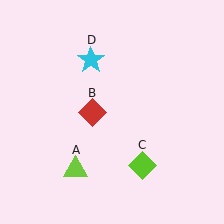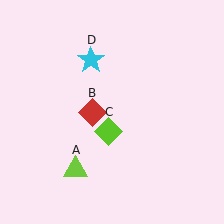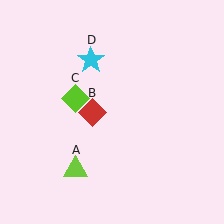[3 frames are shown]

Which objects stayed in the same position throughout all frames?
Lime triangle (object A) and red diamond (object B) and cyan star (object D) remained stationary.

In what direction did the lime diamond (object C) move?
The lime diamond (object C) moved up and to the left.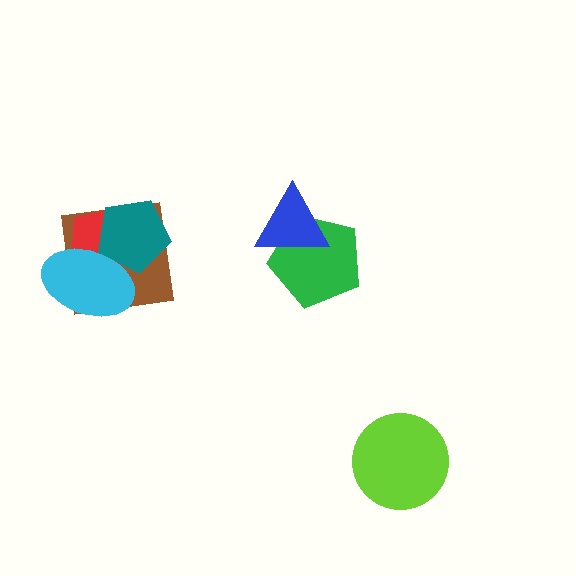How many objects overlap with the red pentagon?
3 objects overlap with the red pentagon.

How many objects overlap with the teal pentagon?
3 objects overlap with the teal pentagon.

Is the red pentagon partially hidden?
Yes, it is partially covered by another shape.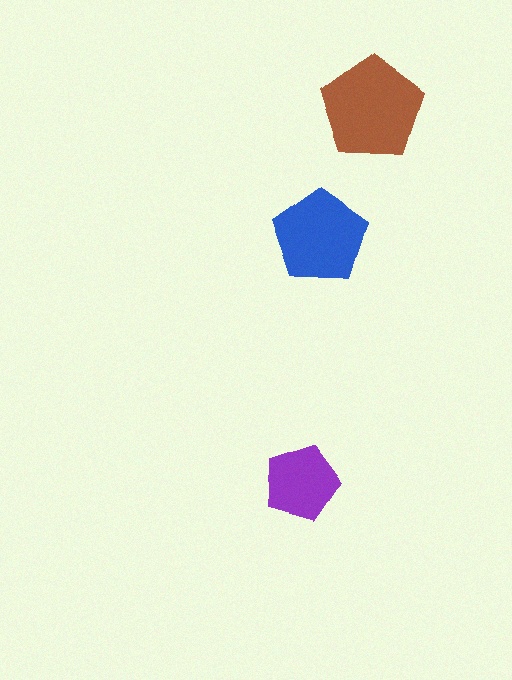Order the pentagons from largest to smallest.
the brown one, the blue one, the purple one.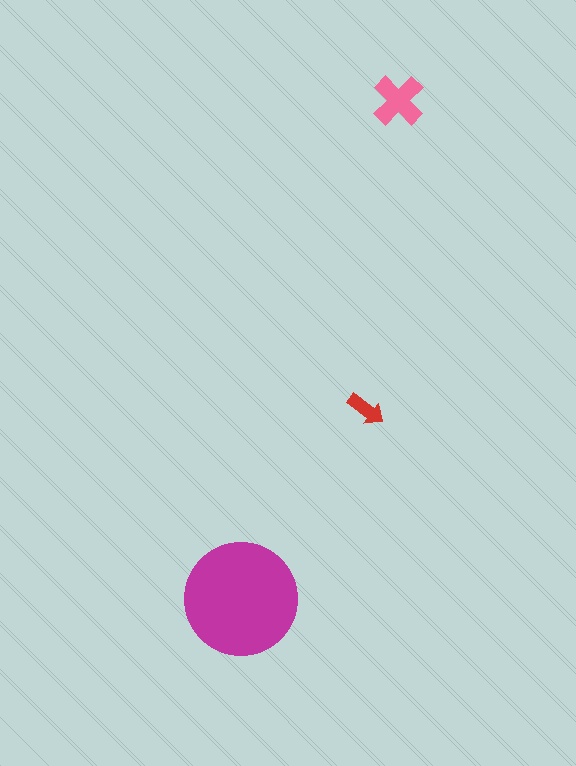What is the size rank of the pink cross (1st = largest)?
2nd.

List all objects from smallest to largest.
The red arrow, the pink cross, the magenta circle.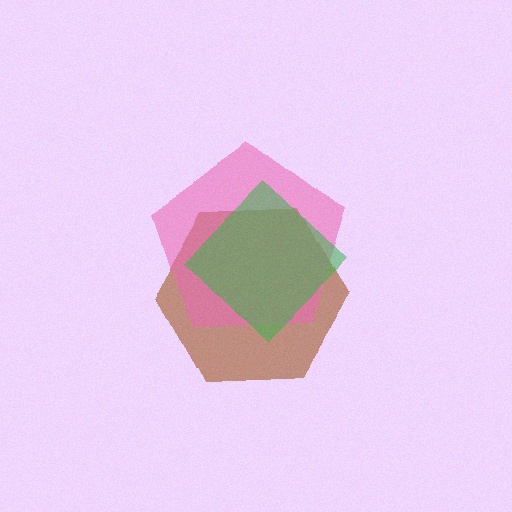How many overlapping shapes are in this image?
There are 3 overlapping shapes in the image.